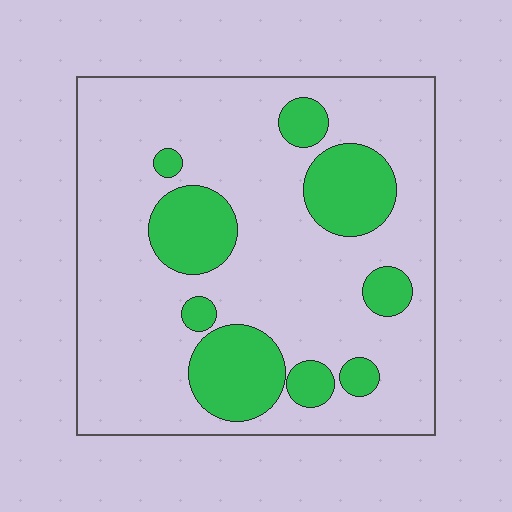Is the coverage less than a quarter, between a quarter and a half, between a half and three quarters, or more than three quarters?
Less than a quarter.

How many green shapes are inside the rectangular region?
9.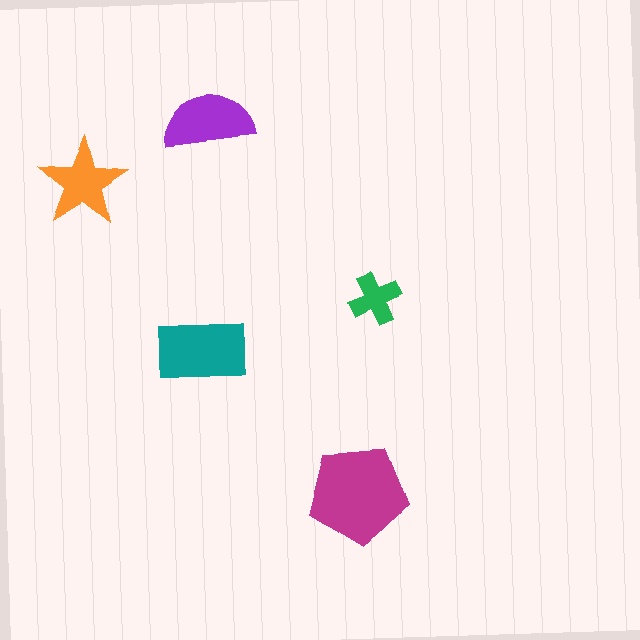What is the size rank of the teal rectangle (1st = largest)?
2nd.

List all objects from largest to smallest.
The magenta pentagon, the teal rectangle, the purple semicircle, the orange star, the green cross.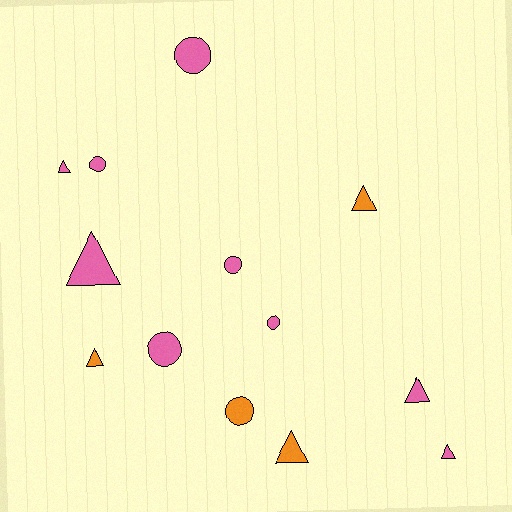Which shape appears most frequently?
Triangle, with 7 objects.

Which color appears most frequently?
Pink, with 9 objects.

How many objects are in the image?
There are 13 objects.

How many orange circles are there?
There is 1 orange circle.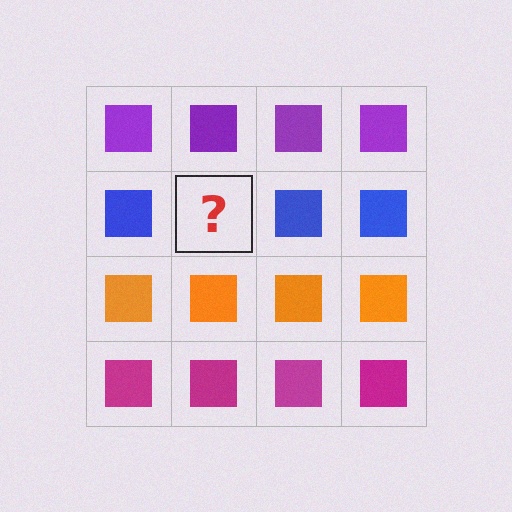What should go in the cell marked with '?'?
The missing cell should contain a blue square.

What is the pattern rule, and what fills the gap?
The rule is that each row has a consistent color. The gap should be filled with a blue square.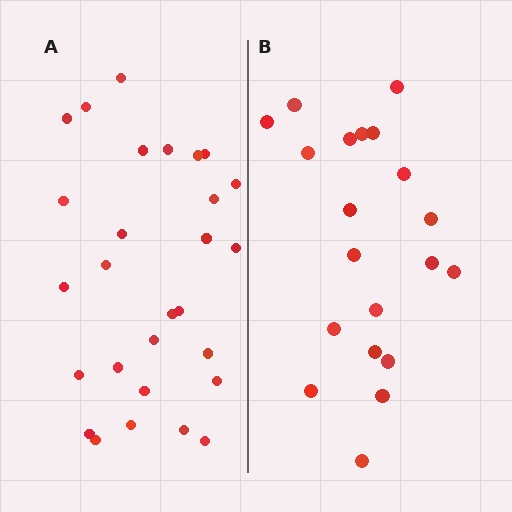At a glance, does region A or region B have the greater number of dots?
Region A (the left region) has more dots.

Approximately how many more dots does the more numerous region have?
Region A has roughly 8 or so more dots than region B.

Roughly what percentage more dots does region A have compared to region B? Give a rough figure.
About 40% more.